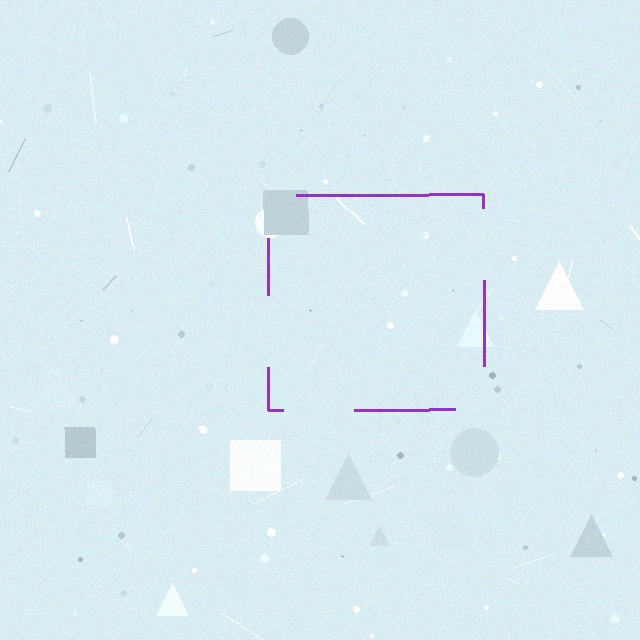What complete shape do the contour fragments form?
The contour fragments form a square.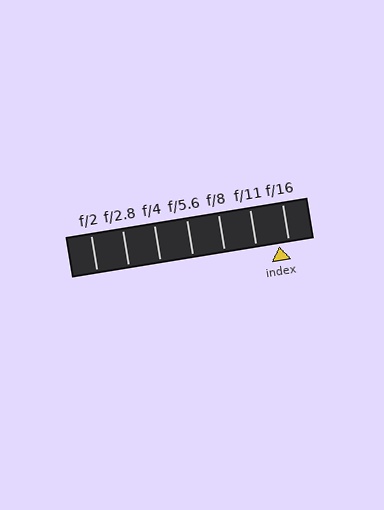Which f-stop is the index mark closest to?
The index mark is closest to f/16.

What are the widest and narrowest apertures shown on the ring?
The widest aperture shown is f/2 and the narrowest is f/16.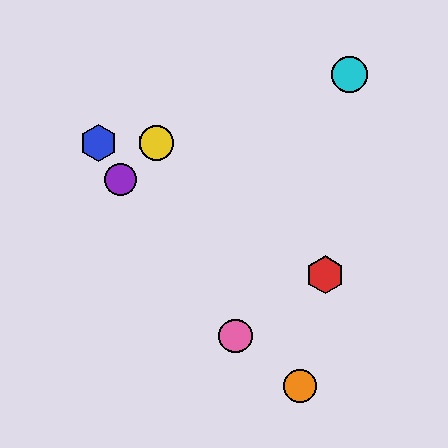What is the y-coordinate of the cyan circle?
The cyan circle is at y≈74.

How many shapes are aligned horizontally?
3 shapes (the blue hexagon, the green hexagon, the yellow circle) are aligned horizontally.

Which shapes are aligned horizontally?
The blue hexagon, the green hexagon, the yellow circle are aligned horizontally.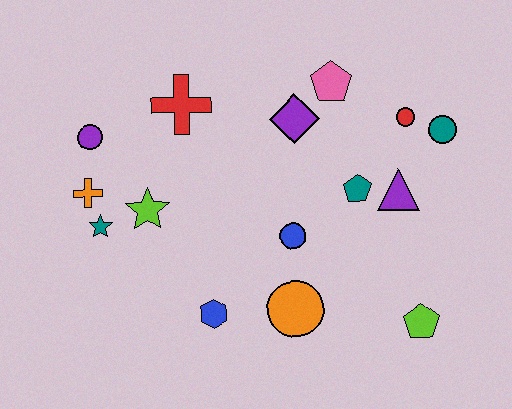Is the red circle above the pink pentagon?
No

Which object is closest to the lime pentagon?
The orange circle is closest to the lime pentagon.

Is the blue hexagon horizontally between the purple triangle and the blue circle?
No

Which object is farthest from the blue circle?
The purple circle is farthest from the blue circle.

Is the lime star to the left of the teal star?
No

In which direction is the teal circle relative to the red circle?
The teal circle is to the right of the red circle.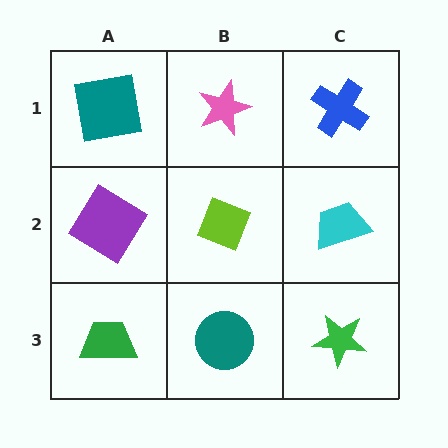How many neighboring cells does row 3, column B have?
3.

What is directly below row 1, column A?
A purple diamond.